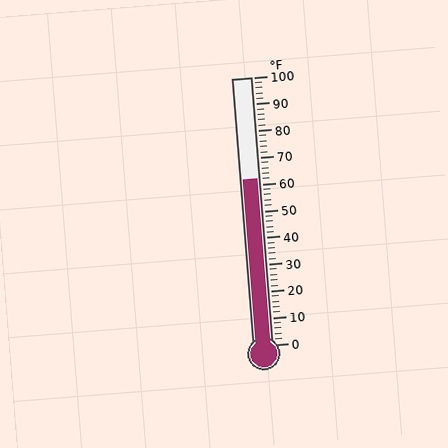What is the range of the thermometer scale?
The thermometer scale ranges from 0°F to 100°F.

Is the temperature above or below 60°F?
The temperature is above 60°F.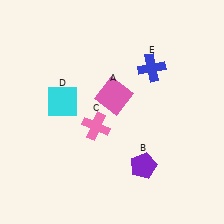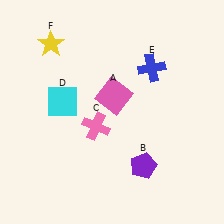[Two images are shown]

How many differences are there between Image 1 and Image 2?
There is 1 difference between the two images.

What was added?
A yellow star (F) was added in Image 2.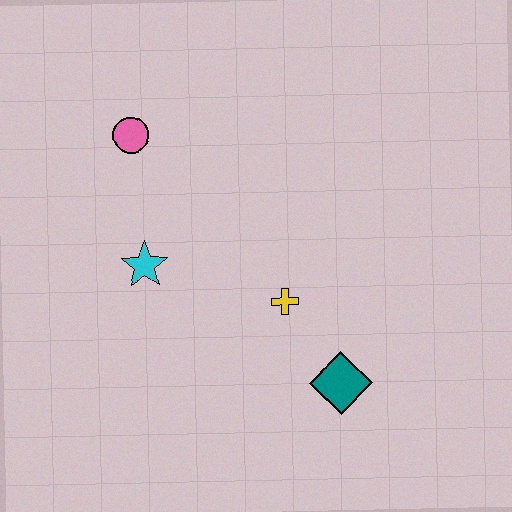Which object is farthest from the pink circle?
The teal diamond is farthest from the pink circle.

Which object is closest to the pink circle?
The cyan star is closest to the pink circle.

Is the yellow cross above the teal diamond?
Yes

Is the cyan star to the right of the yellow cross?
No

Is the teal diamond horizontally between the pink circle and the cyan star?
No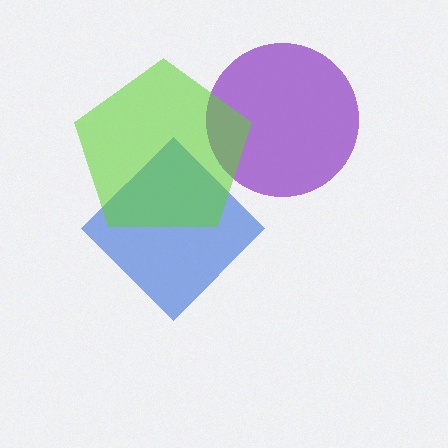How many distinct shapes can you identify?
There are 3 distinct shapes: a blue diamond, a purple circle, a lime pentagon.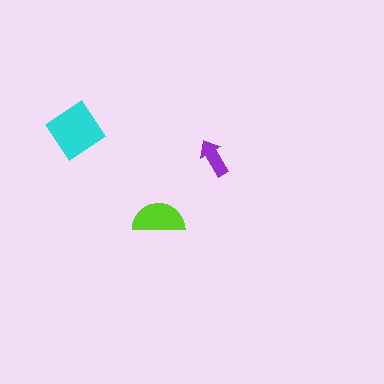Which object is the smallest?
The purple arrow.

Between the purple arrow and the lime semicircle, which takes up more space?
The lime semicircle.